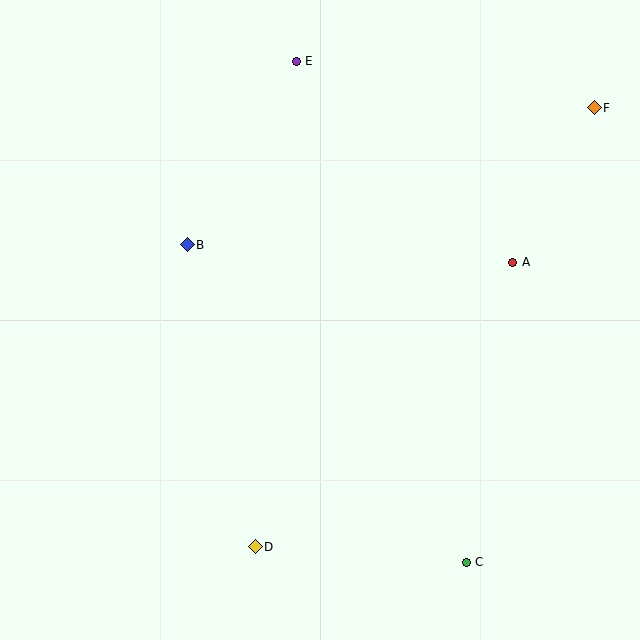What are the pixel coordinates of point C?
Point C is at (466, 562).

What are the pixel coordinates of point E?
Point E is at (296, 61).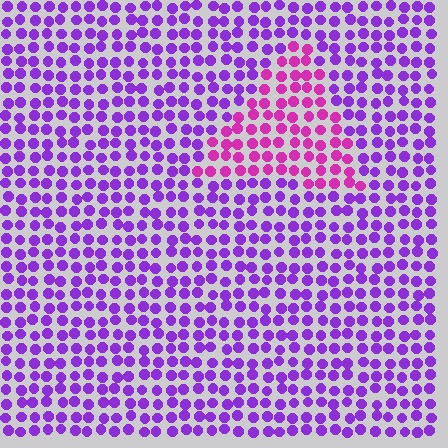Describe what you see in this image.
The image is filled with small purple elements in a uniform arrangement. A triangle-shaped region is visible where the elements are tinted to a slightly different hue, forming a subtle color boundary.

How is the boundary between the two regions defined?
The boundary is defined purely by a slight shift in hue (about 38 degrees). Spacing, size, and orientation are identical on both sides.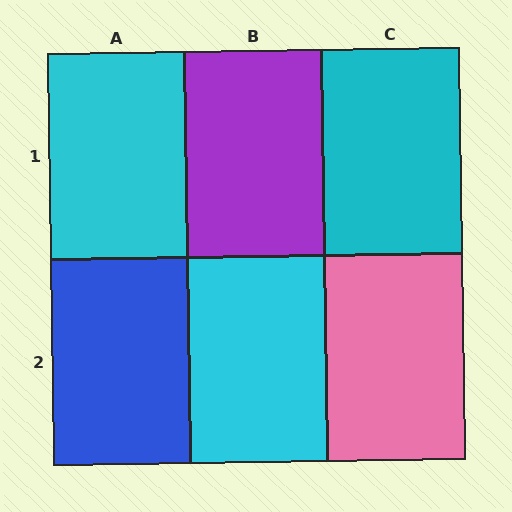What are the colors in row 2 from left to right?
Blue, cyan, pink.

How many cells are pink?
1 cell is pink.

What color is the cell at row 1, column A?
Cyan.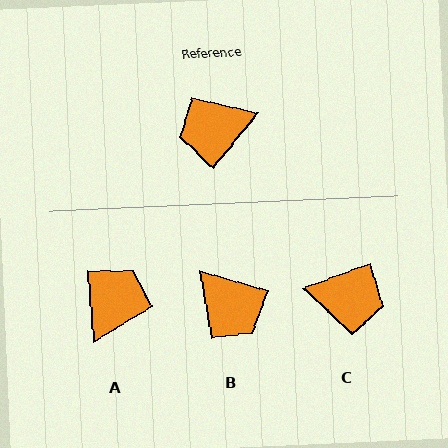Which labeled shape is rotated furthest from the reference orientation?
C, about 149 degrees away.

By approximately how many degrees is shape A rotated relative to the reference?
Approximately 136 degrees clockwise.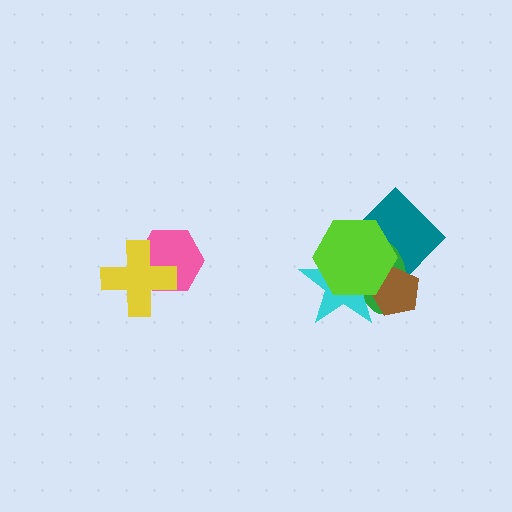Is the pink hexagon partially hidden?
Yes, it is partially covered by another shape.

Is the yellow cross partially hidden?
No, no other shape covers it.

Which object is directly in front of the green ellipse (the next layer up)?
The cyan star is directly in front of the green ellipse.